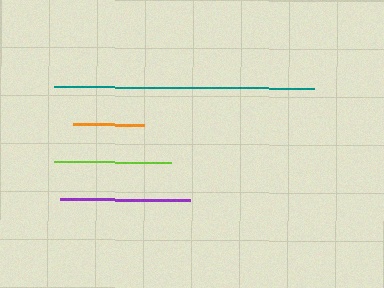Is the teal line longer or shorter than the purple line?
The teal line is longer than the purple line.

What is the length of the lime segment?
The lime segment is approximately 117 pixels long.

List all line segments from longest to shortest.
From longest to shortest: teal, purple, lime, orange.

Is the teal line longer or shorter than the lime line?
The teal line is longer than the lime line.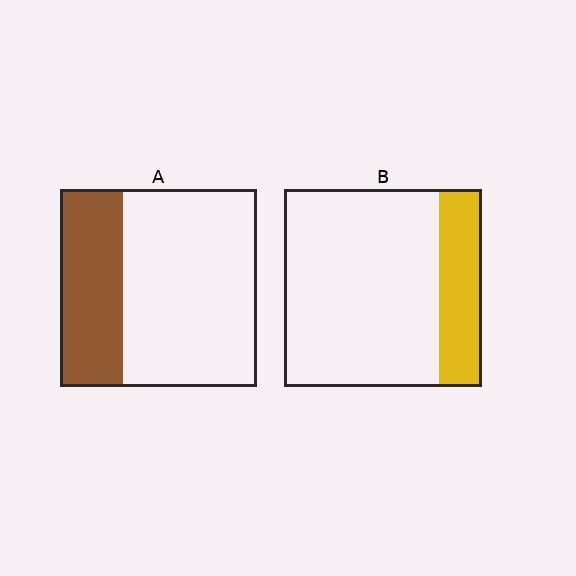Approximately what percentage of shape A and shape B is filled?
A is approximately 30% and B is approximately 20%.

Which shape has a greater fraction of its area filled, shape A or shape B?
Shape A.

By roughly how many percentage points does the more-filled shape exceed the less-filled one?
By roughly 10 percentage points (A over B).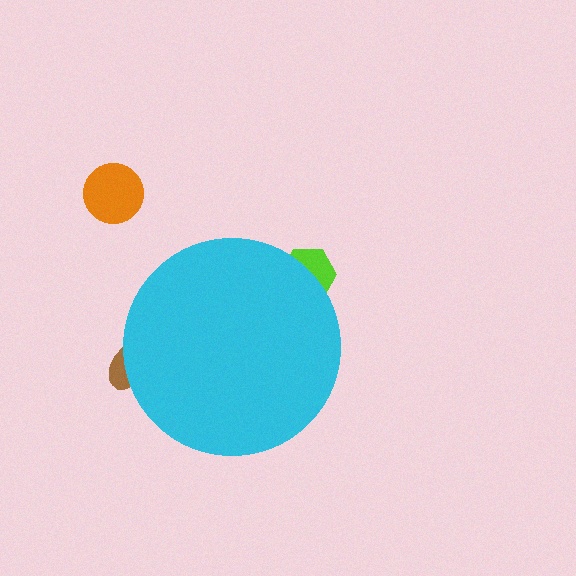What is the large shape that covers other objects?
A cyan circle.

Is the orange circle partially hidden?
No, the orange circle is fully visible.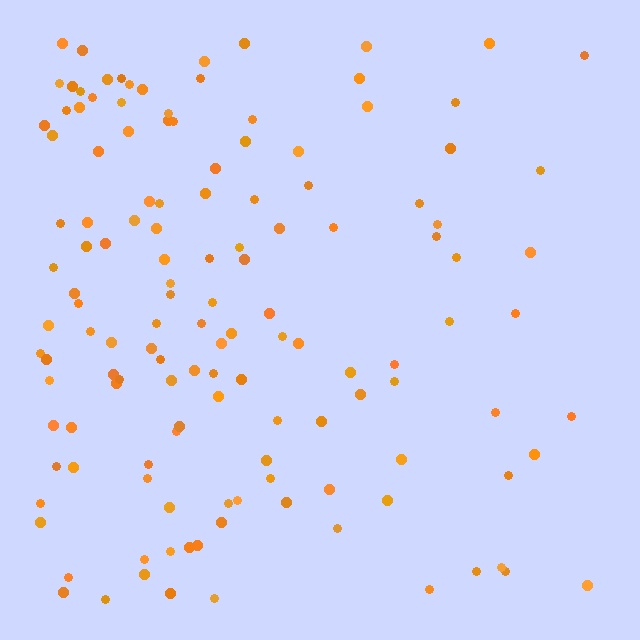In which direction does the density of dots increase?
From right to left, with the left side densest.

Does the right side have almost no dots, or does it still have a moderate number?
Still a moderate number, just noticeably fewer than the left.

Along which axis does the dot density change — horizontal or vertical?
Horizontal.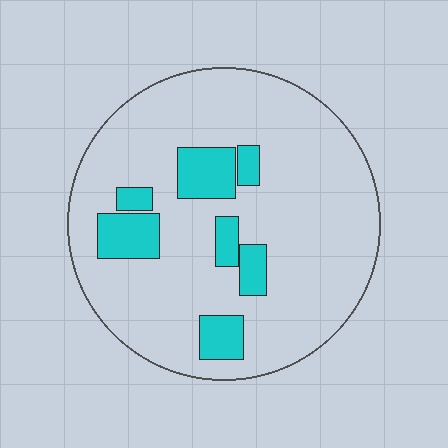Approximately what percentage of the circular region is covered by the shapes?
Approximately 15%.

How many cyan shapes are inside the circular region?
7.